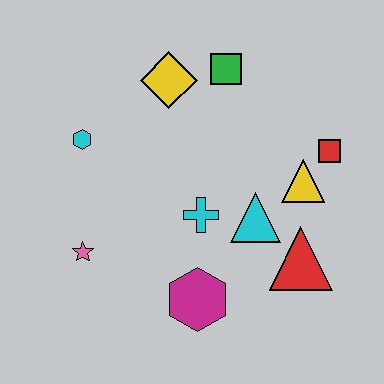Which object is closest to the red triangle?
The cyan triangle is closest to the red triangle.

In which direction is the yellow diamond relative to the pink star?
The yellow diamond is above the pink star.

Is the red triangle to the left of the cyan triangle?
No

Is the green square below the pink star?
No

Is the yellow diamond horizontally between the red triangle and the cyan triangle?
No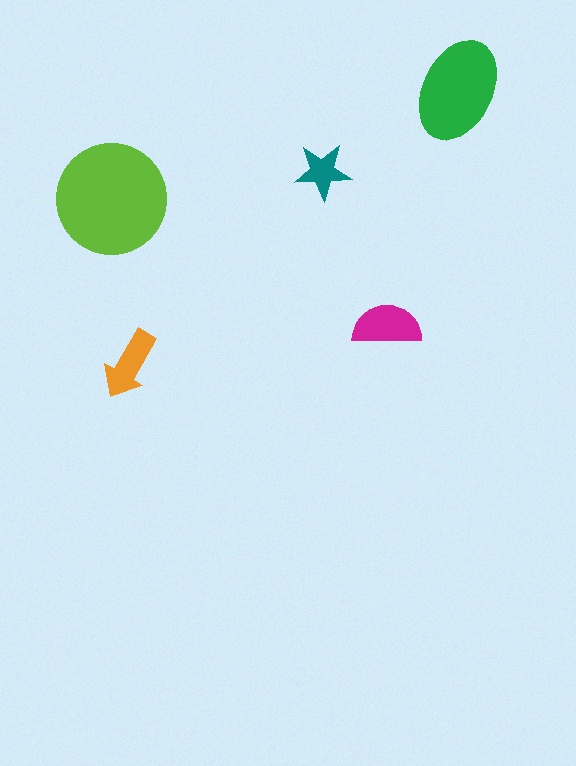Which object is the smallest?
The teal star.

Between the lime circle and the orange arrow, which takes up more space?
The lime circle.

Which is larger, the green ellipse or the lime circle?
The lime circle.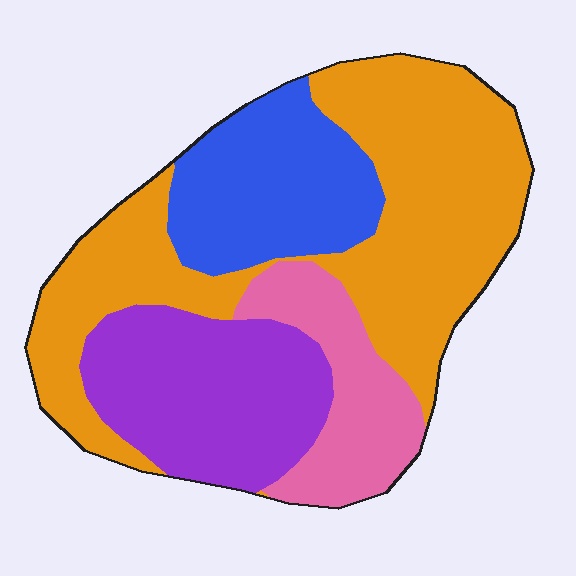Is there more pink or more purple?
Purple.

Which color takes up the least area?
Pink, at roughly 15%.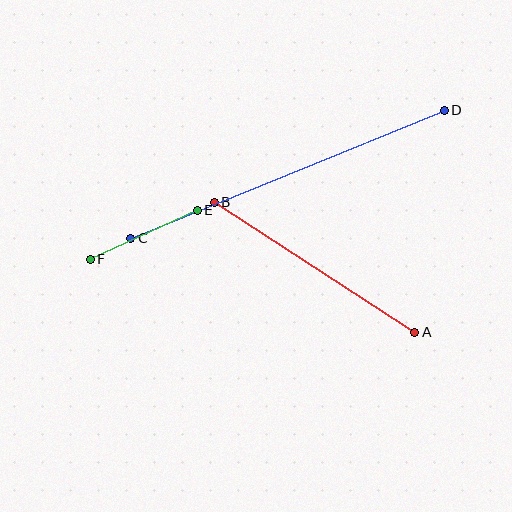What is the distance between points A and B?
The distance is approximately 239 pixels.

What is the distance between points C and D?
The distance is approximately 339 pixels.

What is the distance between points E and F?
The distance is approximately 118 pixels.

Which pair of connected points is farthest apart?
Points C and D are farthest apart.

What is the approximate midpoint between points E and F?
The midpoint is at approximately (144, 235) pixels.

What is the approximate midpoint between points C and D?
The midpoint is at approximately (287, 174) pixels.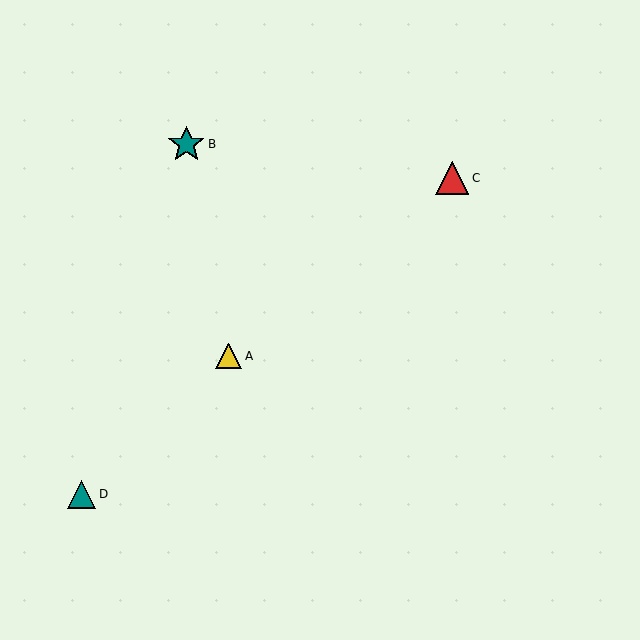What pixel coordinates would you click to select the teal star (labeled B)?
Click at (186, 144) to select the teal star B.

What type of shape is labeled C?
Shape C is a red triangle.